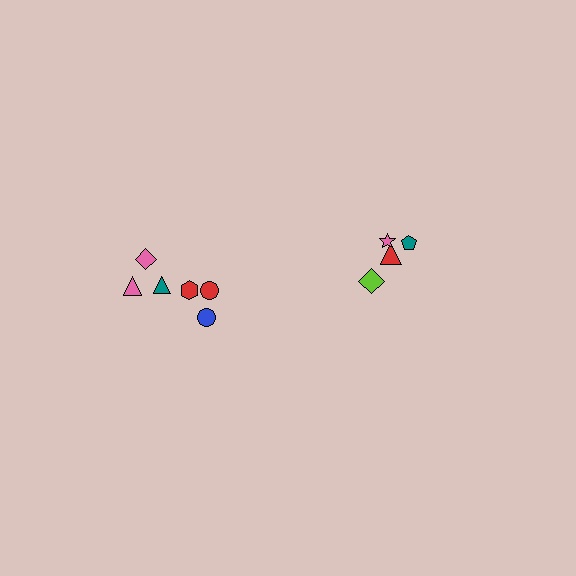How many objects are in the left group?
There are 6 objects.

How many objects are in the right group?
There are 4 objects.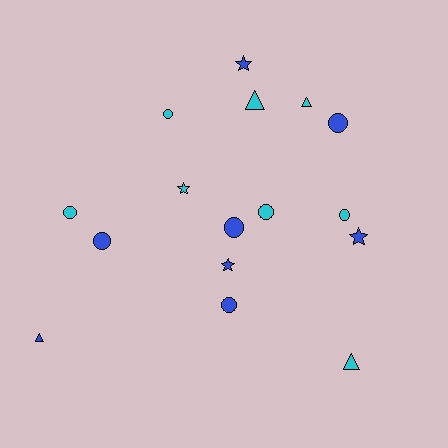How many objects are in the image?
There are 16 objects.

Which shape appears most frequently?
Circle, with 8 objects.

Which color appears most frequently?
Cyan, with 8 objects.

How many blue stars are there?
There are 3 blue stars.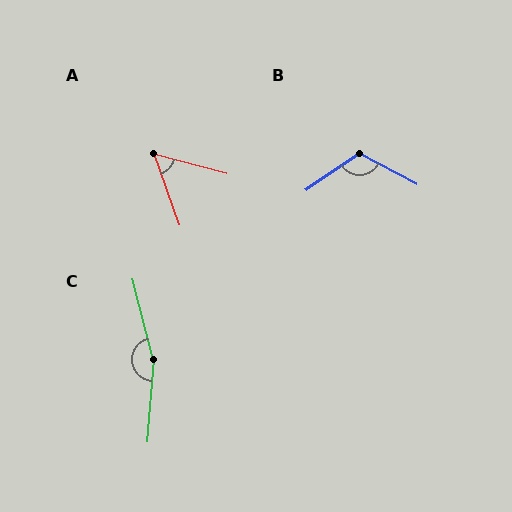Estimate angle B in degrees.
Approximately 118 degrees.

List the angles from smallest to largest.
A (55°), B (118°), C (161°).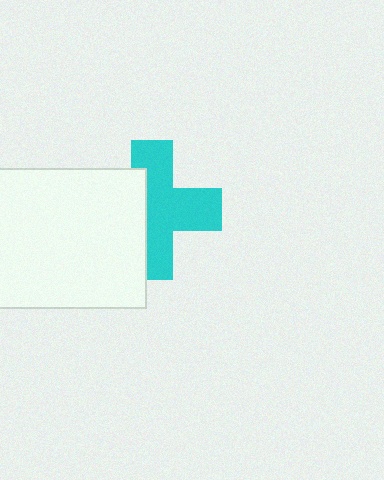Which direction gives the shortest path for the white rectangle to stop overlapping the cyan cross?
Moving left gives the shortest separation.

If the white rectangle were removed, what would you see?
You would see the complete cyan cross.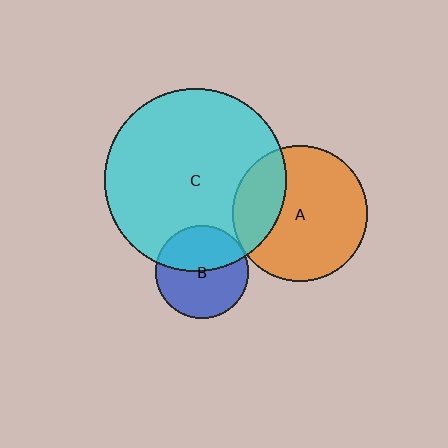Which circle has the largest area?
Circle C (cyan).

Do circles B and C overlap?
Yes.